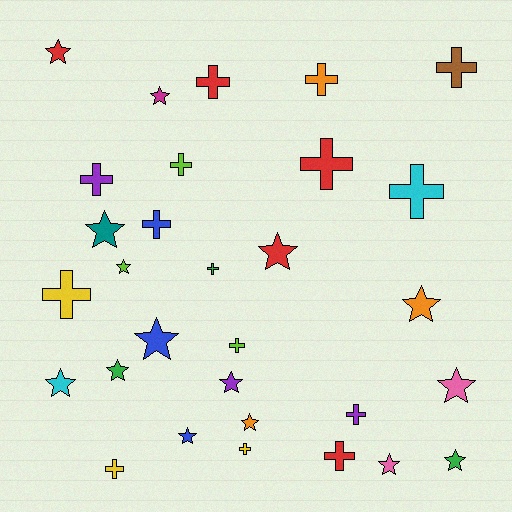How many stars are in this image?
There are 15 stars.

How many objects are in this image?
There are 30 objects.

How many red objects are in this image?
There are 5 red objects.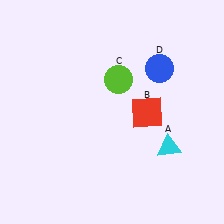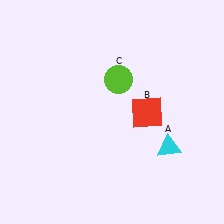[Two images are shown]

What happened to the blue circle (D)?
The blue circle (D) was removed in Image 2. It was in the top-right area of Image 1.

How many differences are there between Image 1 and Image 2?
There is 1 difference between the two images.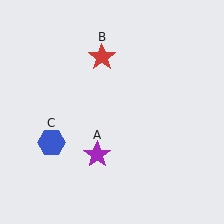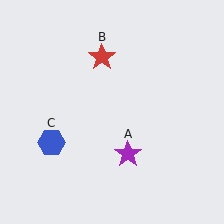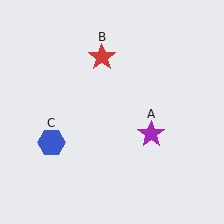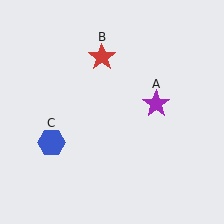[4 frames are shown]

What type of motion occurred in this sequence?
The purple star (object A) rotated counterclockwise around the center of the scene.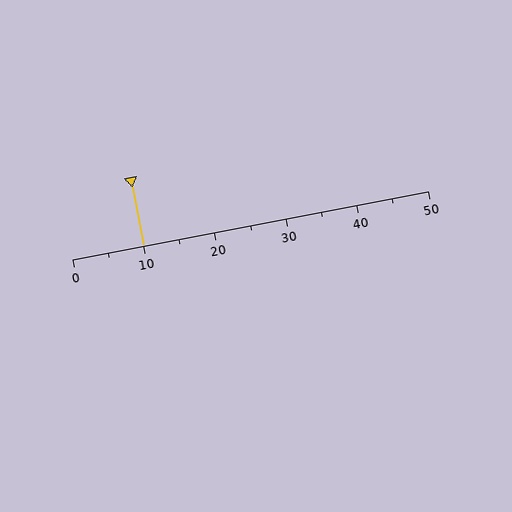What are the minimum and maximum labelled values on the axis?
The axis runs from 0 to 50.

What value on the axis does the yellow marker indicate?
The marker indicates approximately 10.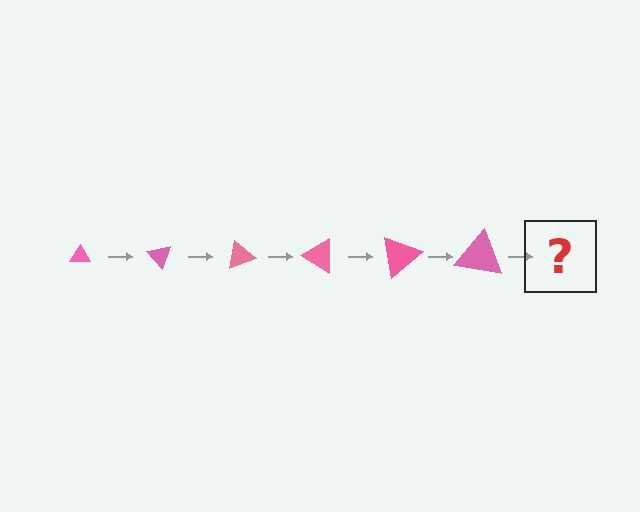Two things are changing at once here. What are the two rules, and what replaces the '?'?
The two rules are that the triangle grows larger each step and it rotates 50 degrees each step. The '?' should be a triangle, larger than the previous one and rotated 300 degrees from the start.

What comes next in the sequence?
The next element should be a triangle, larger than the previous one and rotated 300 degrees from the start.